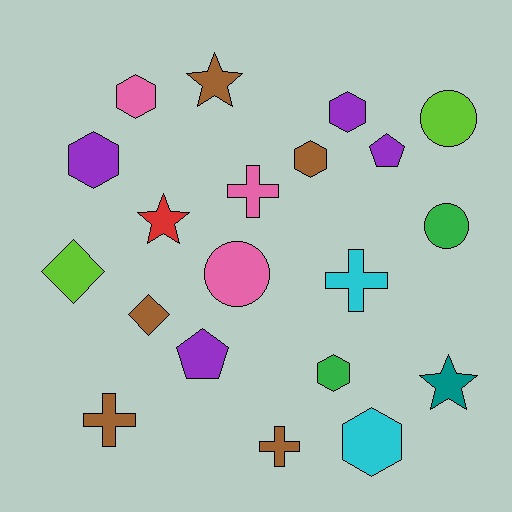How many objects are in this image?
There are 20 objects.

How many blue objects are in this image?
There are no blue objects.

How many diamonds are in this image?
There are 2 diamonds.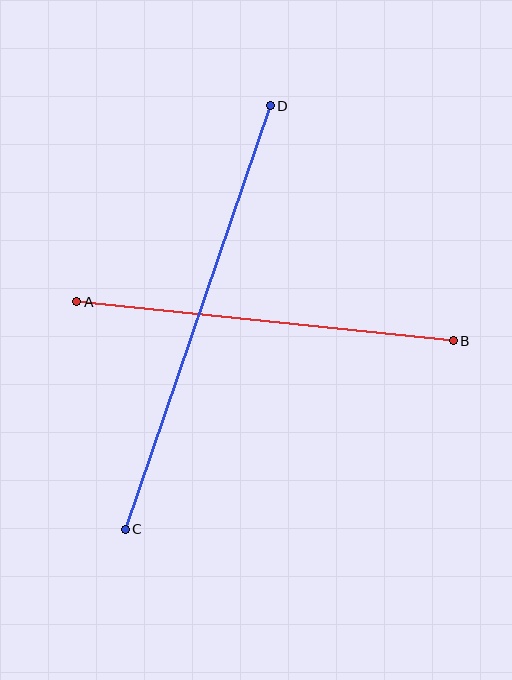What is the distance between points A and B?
The distance is approximately 379 pixels.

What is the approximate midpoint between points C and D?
The midpoint is at approximately (198, 318) pixels.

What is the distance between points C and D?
The distance is approximately 448 pixels.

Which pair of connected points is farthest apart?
Points C and D are farthest apart.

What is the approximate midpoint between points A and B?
The midpoint is at approximately (265, 321) pixels.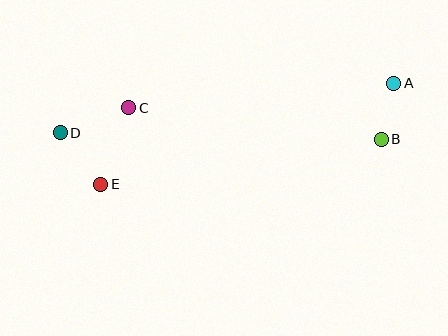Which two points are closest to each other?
Points A and B are closest to each other.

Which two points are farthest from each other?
Points A and D are farthest from each other.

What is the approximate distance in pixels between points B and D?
The distance between B and D is approximately 321 pixels.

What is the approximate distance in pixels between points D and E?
The distance between D and E is approximately 66 pixels.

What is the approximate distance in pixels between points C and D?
The distance between C and D is approximately 73 pixels.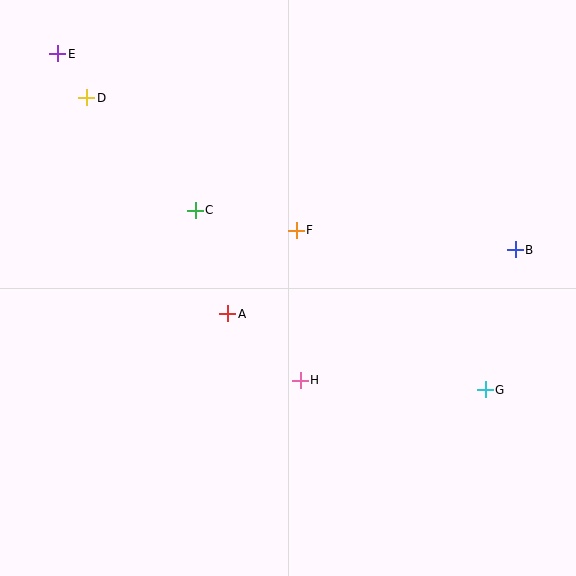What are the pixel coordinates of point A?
Point A is at (228, 314).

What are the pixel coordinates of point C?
Point C is at (195, 210).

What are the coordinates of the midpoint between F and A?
The midpoint between F and A is at (262, 272).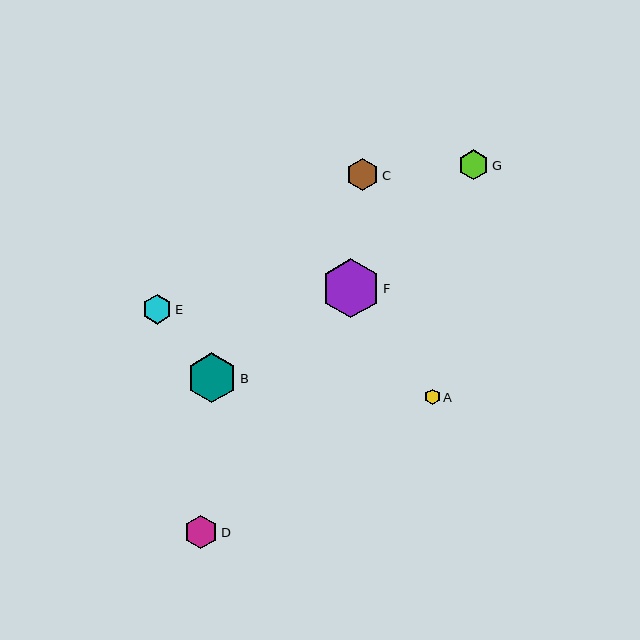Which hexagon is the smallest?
Hexagon A is the smallest with a size of approximately 15 pixels.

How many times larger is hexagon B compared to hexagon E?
Hexagon B is approximately 1.7 times the size of hexagon E.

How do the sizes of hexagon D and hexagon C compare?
Hexagon D and hexagon C are approximately the same size.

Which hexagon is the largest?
Hexagon F is the largest with a size of approximately 59 pixels.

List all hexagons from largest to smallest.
From largest to smallest: F, B, D, C, E, G, A.